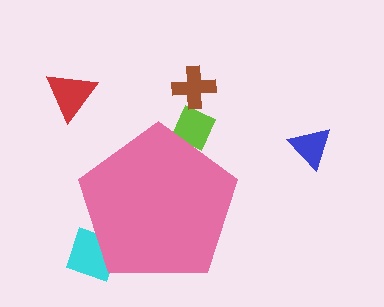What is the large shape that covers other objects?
A pink pentagon.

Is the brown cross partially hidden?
No, the brown cross is fully visible.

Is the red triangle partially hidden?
No, the red triangle is fully visible.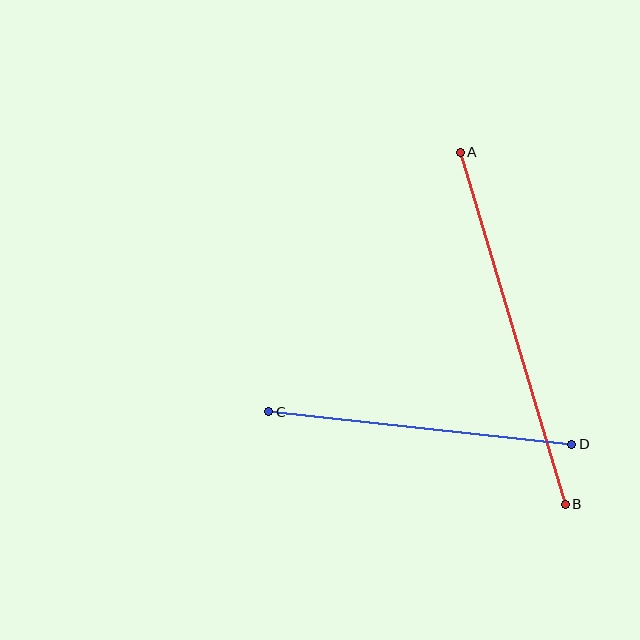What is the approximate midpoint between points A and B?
The midpoint is at approximately (513, 328) pixels.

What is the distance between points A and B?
The distance is approximately 367 pixels.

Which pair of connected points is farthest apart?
Points A and B are farthest apart.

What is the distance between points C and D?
The distance is approximately 305 pixels.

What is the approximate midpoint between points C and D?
The midpoint is at approximately (420, 428) pixels.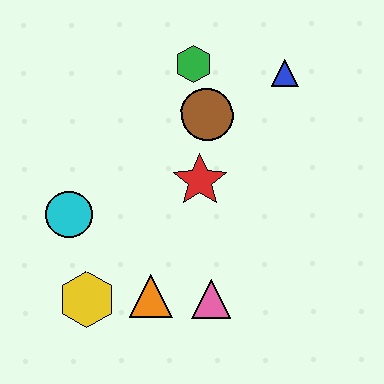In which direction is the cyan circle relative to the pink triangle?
The cyan circle is to the left of the pink triangle.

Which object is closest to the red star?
The brown circle is closest to the red star.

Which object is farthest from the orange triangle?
The blue triangle is farthest from the orange triangle.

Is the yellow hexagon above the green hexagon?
No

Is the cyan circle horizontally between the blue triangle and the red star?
No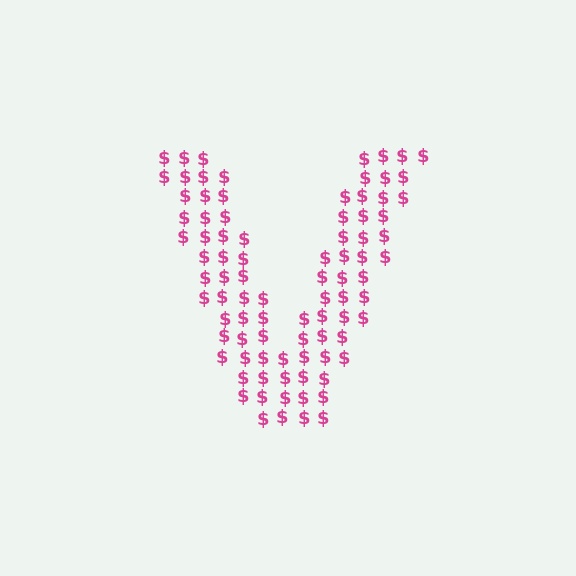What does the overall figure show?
The overall figure shows the letter V.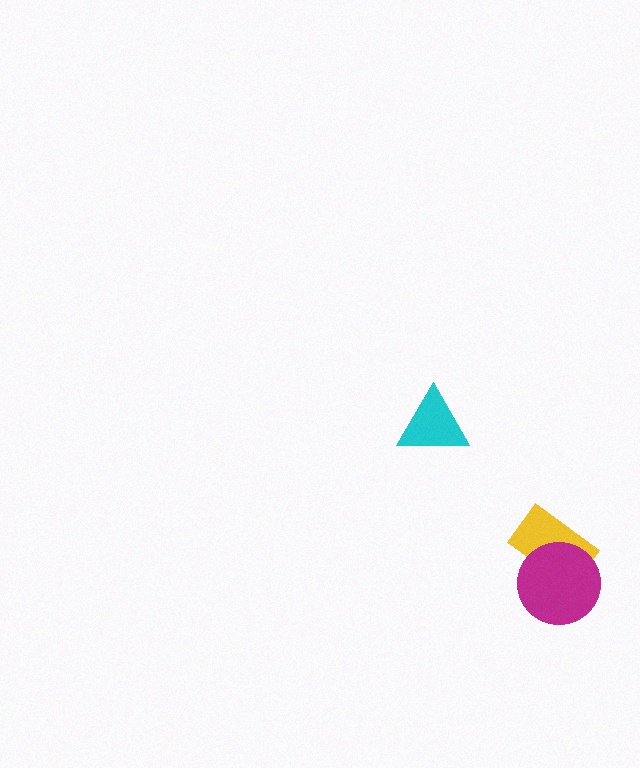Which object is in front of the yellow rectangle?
The magenta circle is in front of the yellow rectangle.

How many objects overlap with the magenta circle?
1 object overlaps with the magenta circle.